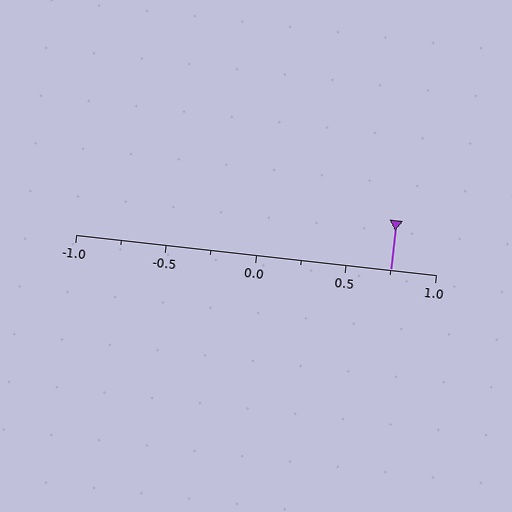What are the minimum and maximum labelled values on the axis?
The axis runs from -1.0 to 1.0.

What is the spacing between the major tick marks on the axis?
The major ticks are spaced 0.5 apart.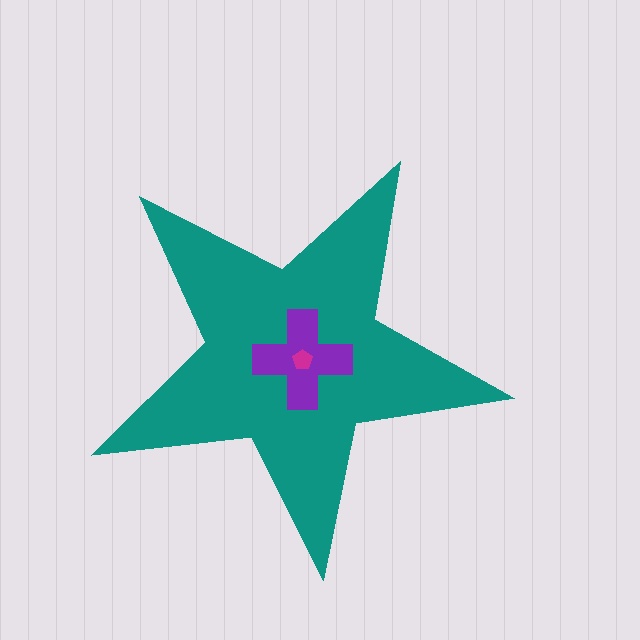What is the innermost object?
The magenta pentagon.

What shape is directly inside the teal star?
The purple cross.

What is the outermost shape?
The teal star.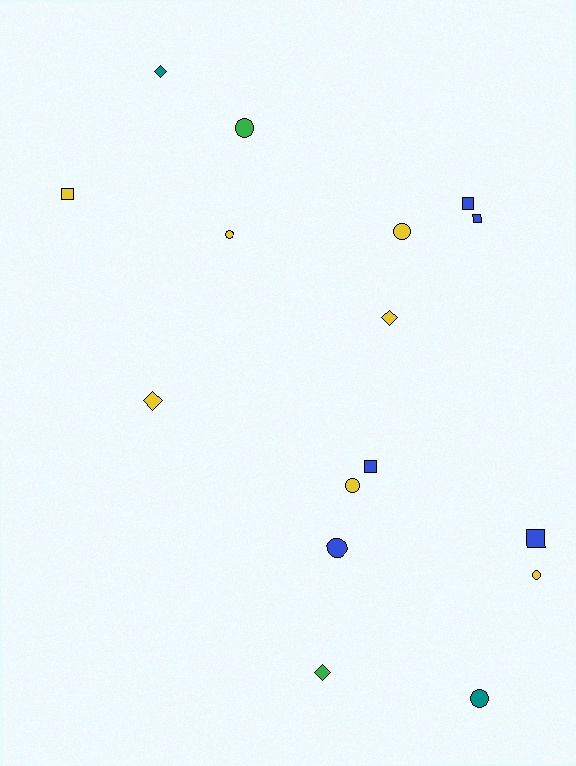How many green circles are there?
There is 1 green circle.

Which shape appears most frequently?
Circle, with 7 objects.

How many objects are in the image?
There are 16 objects.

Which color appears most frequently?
Yellow, with 7 objects.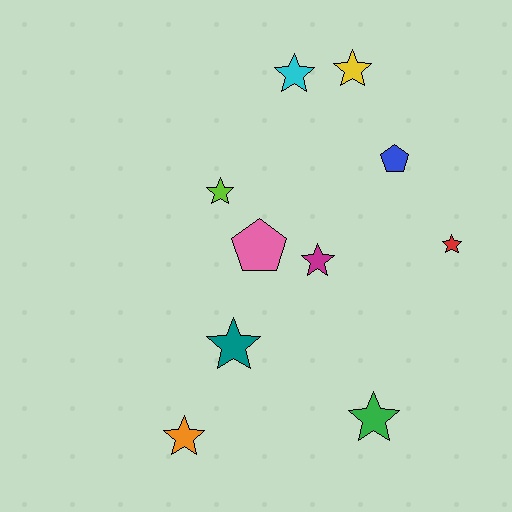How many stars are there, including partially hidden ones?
There are 8 stars.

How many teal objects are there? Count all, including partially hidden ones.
There is 1 teal object.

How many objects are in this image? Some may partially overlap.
There are 10 objects.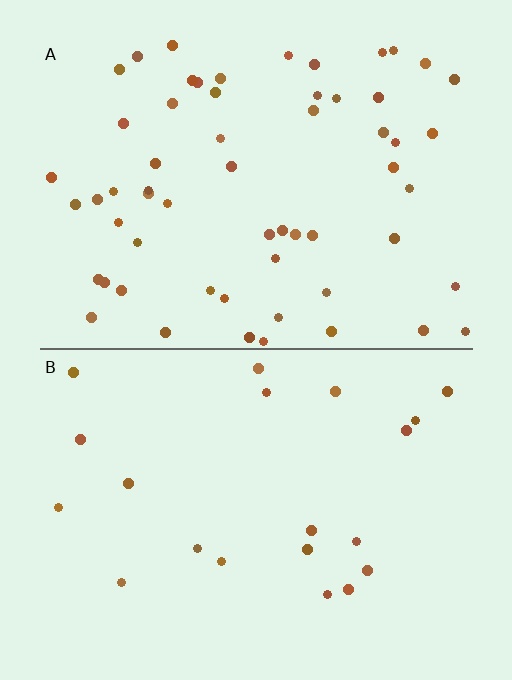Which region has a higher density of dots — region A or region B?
A (the top).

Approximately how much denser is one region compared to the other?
Approximately 2.8× — region A over region B.